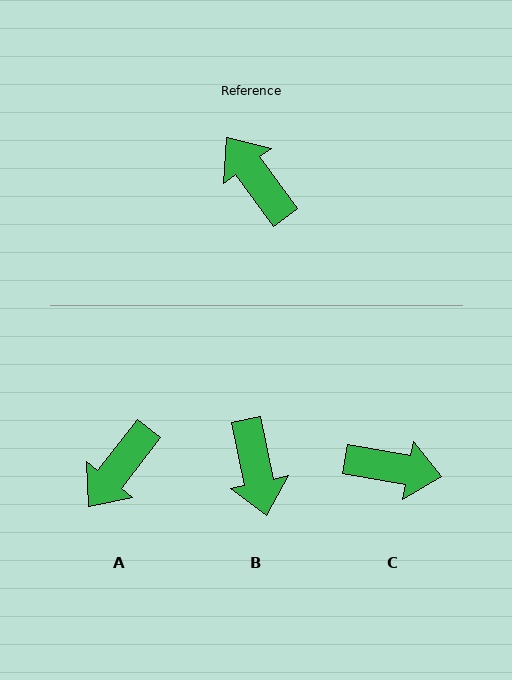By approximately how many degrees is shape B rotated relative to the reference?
Approximately 156 degrees counter-clockwise.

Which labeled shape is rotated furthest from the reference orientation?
B, about 156 degrees away.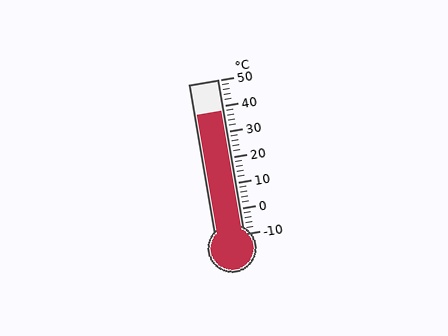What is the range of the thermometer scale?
The thermometer scale ranges from -10°C to 50°C.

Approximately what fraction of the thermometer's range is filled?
The thermometer is filled to approximately 80% of its range.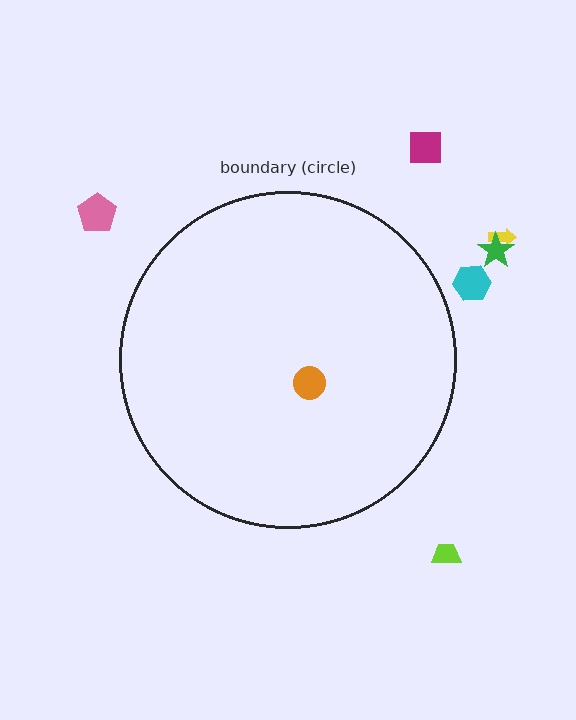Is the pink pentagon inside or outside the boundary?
Outside.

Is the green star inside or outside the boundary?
Outside.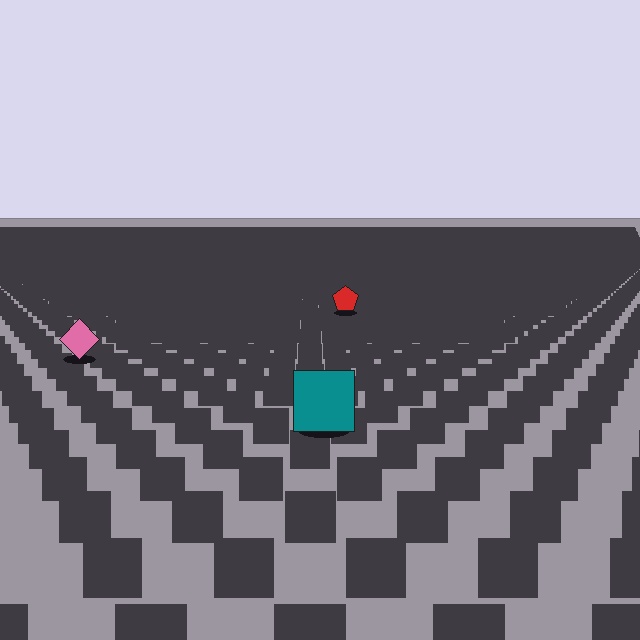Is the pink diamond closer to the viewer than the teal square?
No. The teal square is closer — you can tell from the texture gradient: the ground texture is coarser near it.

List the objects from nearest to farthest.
From nearest to farthest: the teal square, the pink diamond, the red pentagon.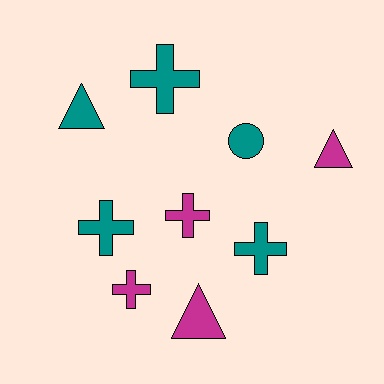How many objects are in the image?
There are 9 objects.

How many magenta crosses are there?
There are 2 magenta crosses.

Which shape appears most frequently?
Cross, with 5 objects.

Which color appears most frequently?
Teal, with 5 objects.